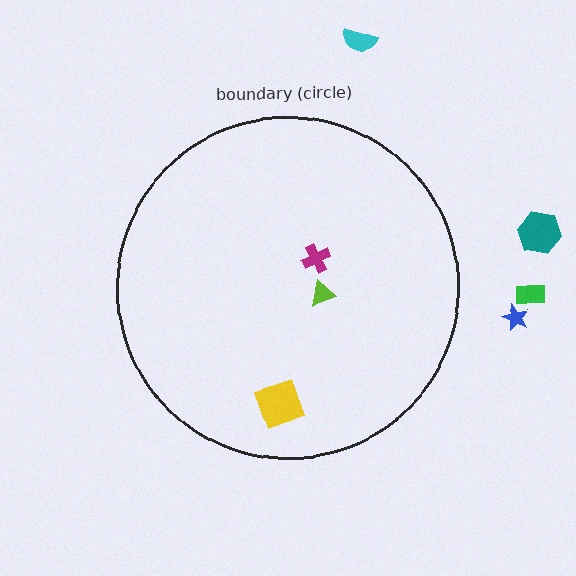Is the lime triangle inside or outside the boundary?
Inside.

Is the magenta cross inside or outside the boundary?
Inside.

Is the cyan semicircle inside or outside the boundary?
Outside.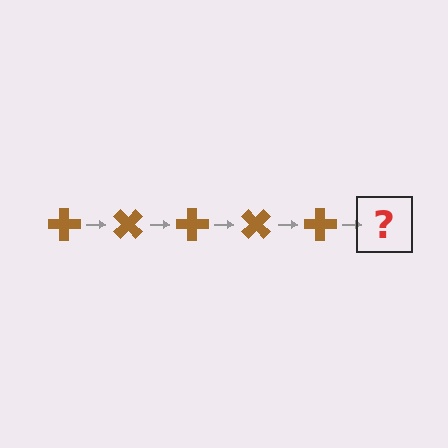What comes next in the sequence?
The next element should be a brown cross rotated 225 degrees.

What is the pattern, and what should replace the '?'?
The pattern is that the cross rotates 45 degrees each step. The '?' should be a brown cross rotated 225 degrees.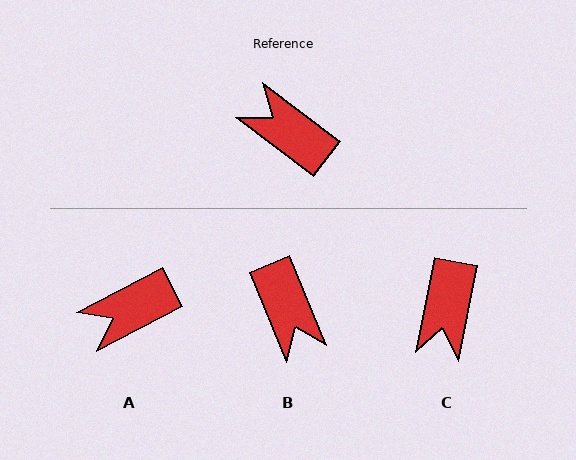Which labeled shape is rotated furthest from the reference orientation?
B, about 149 degrees away.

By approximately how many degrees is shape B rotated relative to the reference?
Approximately 149 degrees counter-clockwise.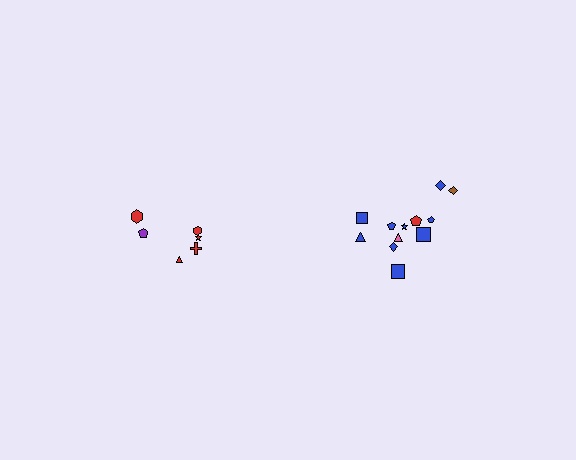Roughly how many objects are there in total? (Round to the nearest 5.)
Roughly 20 objects in total.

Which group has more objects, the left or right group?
The right group.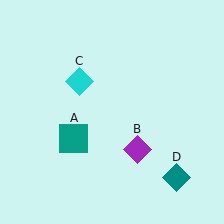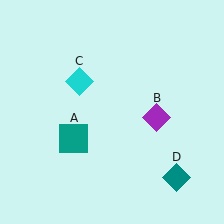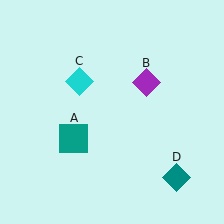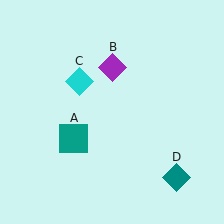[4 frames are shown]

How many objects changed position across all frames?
1 object changed position: purple diamond (object B).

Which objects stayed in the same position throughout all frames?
Teal square (object A) and cyan diamond (object C) and teal diamond (object D) remained stationary.